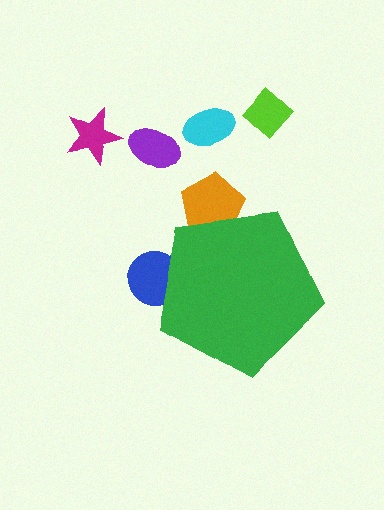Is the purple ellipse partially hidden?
No, the purple ellipse is fully visible.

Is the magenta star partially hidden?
No, the magenta star is fully visible.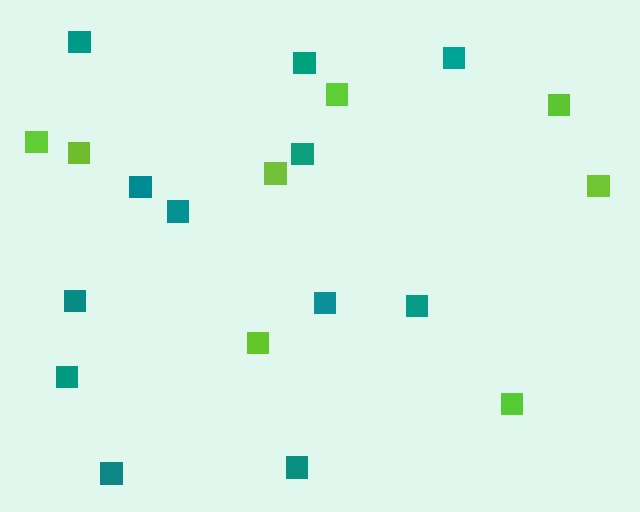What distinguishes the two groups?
There are 2 groups: one group of lime squares (8) and one group of teal squares (12).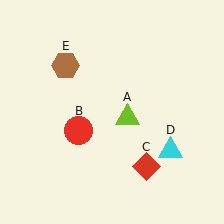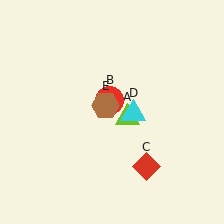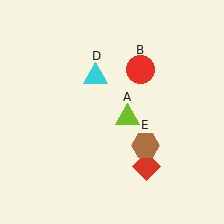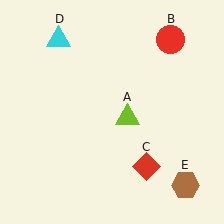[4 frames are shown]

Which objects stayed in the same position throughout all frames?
Lime triangle (object A) and red diamond (object C) remained stationary.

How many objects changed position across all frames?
3 objects changed position: red circle (object B), cyan triangle (object D), brown hexagon (object E).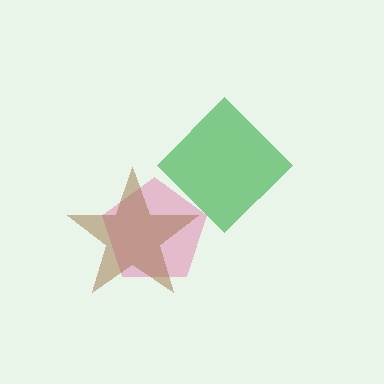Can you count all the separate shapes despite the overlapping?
Yes, there are 3 separate shapes.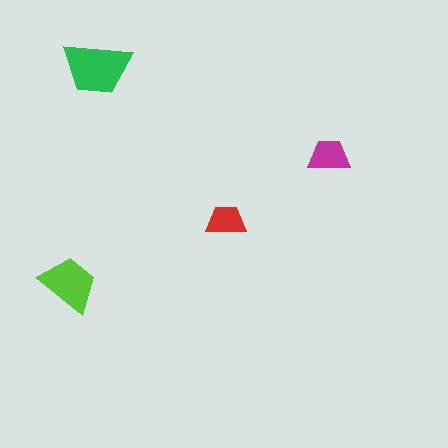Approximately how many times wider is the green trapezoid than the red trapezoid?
About 1.5 times wider.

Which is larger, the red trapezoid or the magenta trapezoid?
The magenta one.